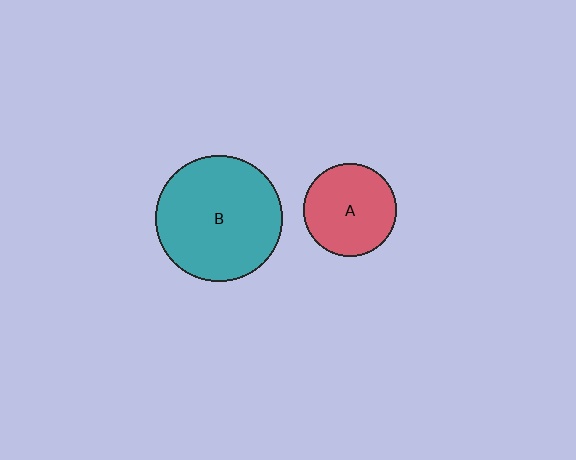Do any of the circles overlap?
No, none of the circles overlap.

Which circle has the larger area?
Circle B (teal).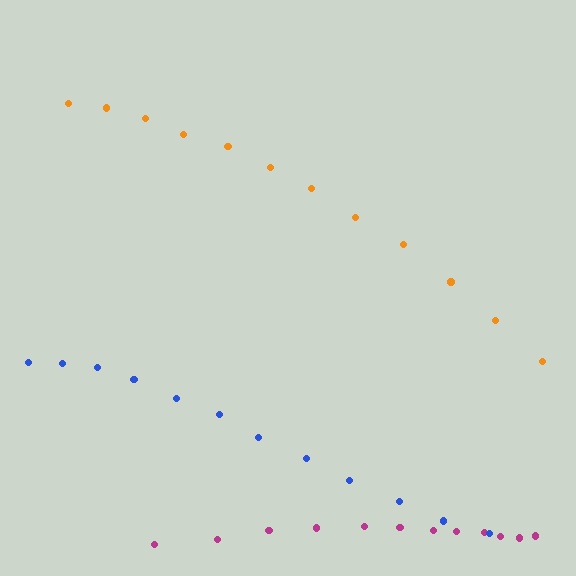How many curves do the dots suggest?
There are 3 distinct paths.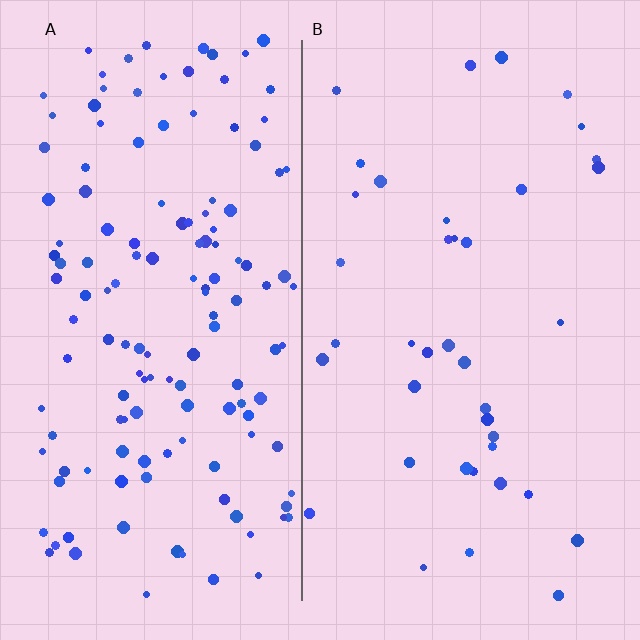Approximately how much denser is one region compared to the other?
Approximately 3.6× — region A over region B.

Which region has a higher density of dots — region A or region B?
A (the left).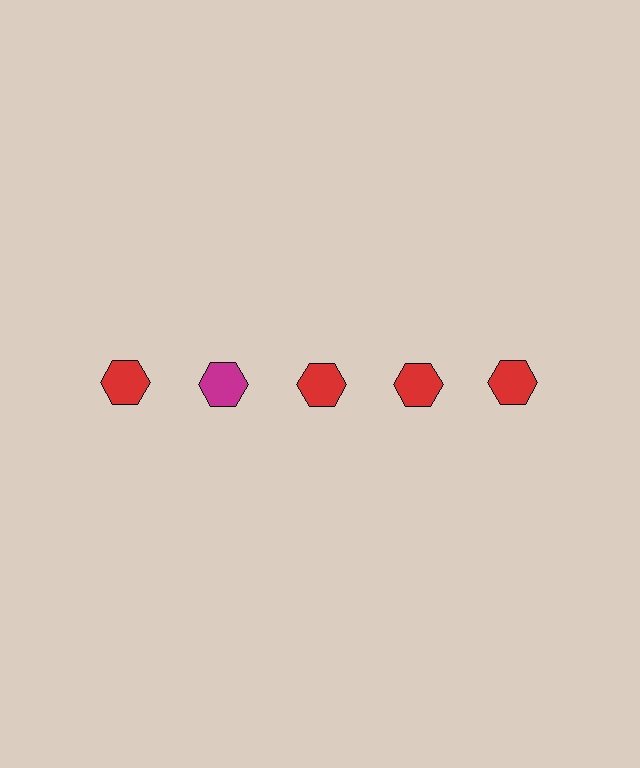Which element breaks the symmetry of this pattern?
The magenta hexagon in the top row, second from left column breaks the symmetry. All other shapes are red hexagons.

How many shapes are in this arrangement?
There are 5 shapes arranged in a grid pattern.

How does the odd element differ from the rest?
It has a different color: magenta instead of red.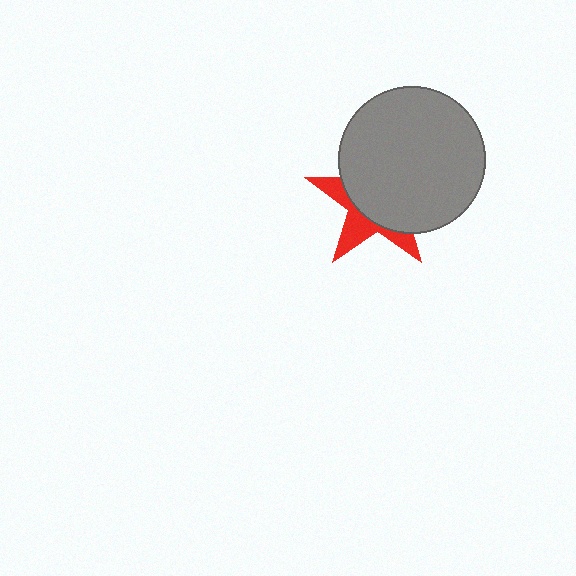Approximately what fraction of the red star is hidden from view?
Roughly 65% of the red star is hidden behind the gray circle.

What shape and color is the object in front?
The object in front is a gray circle.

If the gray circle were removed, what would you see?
You would see the complete red star.